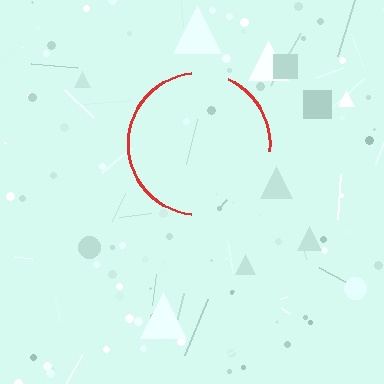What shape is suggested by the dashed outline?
The dashed outline suggests a circle.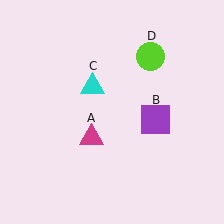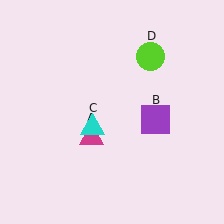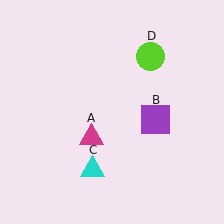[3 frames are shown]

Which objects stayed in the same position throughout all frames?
Magenta triangle (object A) and purple square (object B) and lime circle (object D) remained stationary.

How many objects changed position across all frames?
1 object changed position: cyan triangle (object C).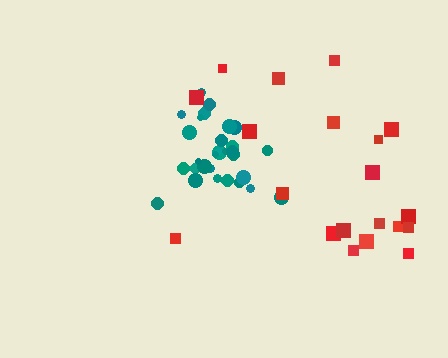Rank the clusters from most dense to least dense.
teal, red.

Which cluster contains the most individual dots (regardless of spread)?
Teal (31).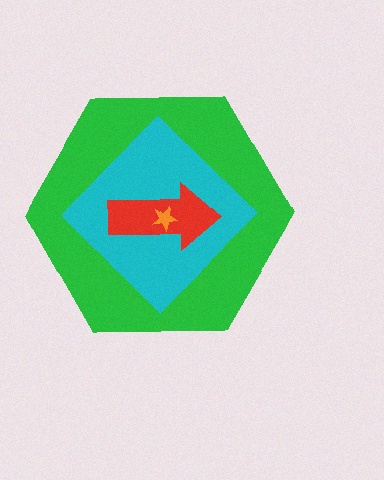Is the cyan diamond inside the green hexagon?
Yes.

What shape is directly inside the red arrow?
The orange star.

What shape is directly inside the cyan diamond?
The red arrow.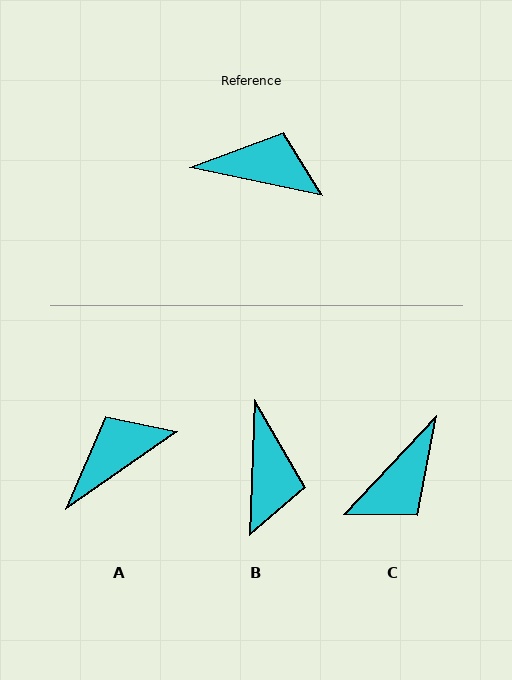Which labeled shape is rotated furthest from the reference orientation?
C, about 122 degrees away.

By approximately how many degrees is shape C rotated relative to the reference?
Approximately 122 degrees clockwise.